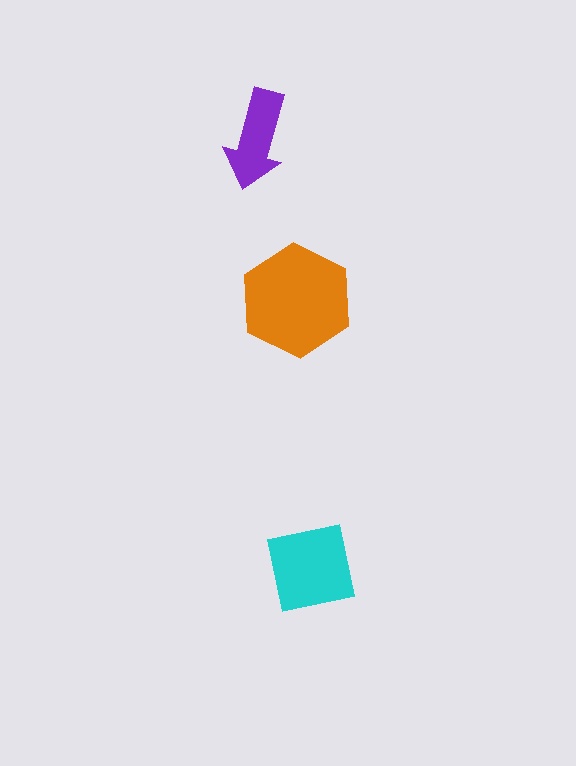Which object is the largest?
The orange hexagon.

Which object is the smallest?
The purple arrow.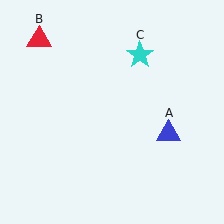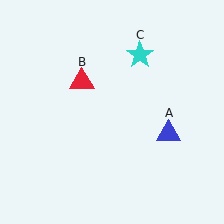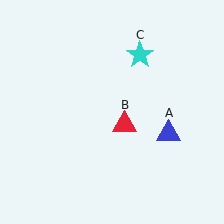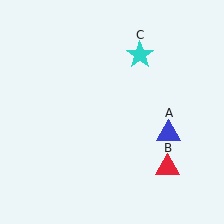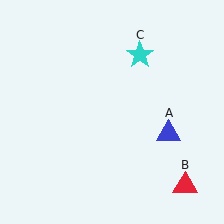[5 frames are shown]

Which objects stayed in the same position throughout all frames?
Blue triangle (object A) and cyan star (object C) remained stationary.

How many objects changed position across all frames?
1 object changed position: red triangle (object B).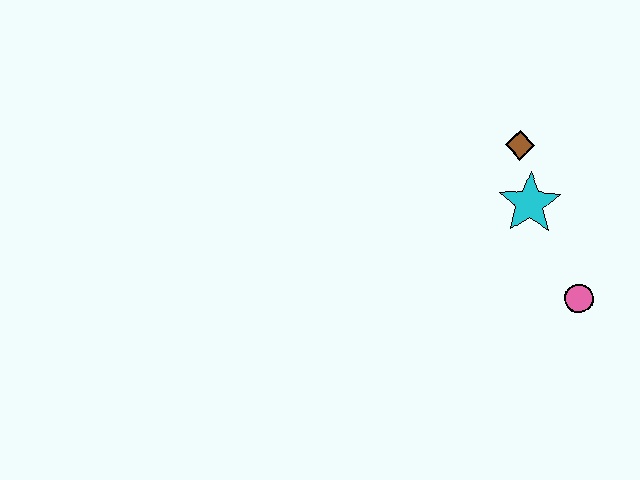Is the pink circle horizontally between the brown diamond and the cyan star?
No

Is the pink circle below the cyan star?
Yes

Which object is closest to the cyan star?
The brown diamond is closest to the cyan star.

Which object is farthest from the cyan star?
The pink circle is farthest from the cyan star.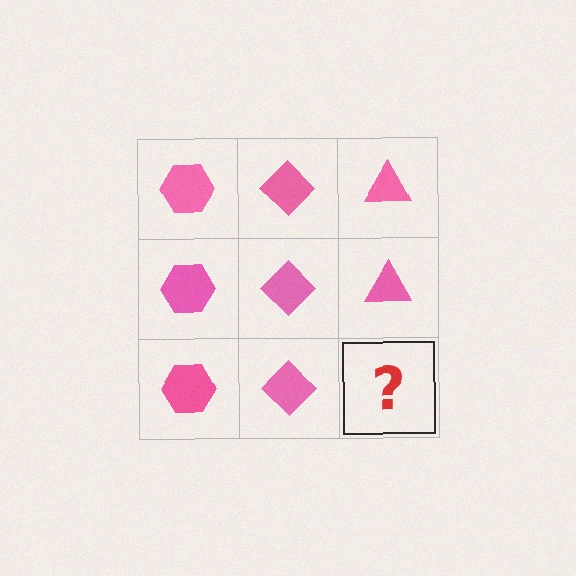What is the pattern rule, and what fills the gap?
The rule is that each column has a consistent shape. The gap should be filled with a pink triangle.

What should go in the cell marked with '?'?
The missing cell should contain a pink triangle.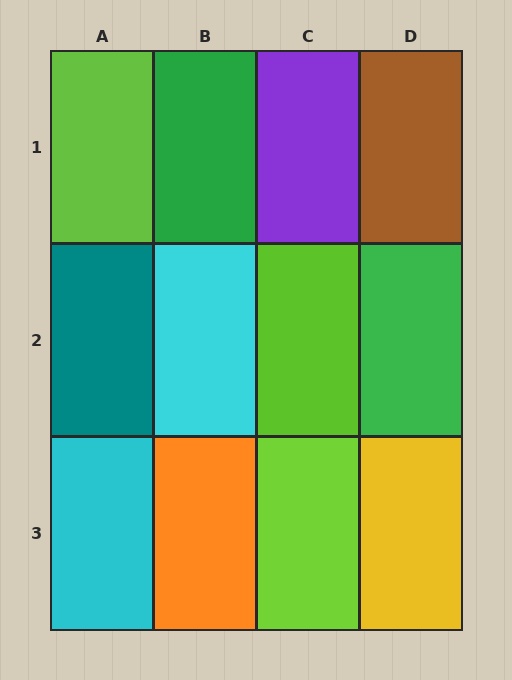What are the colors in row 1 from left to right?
Lime, green, purple, brown.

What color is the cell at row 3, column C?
Lime.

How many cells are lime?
3 cells are lime.